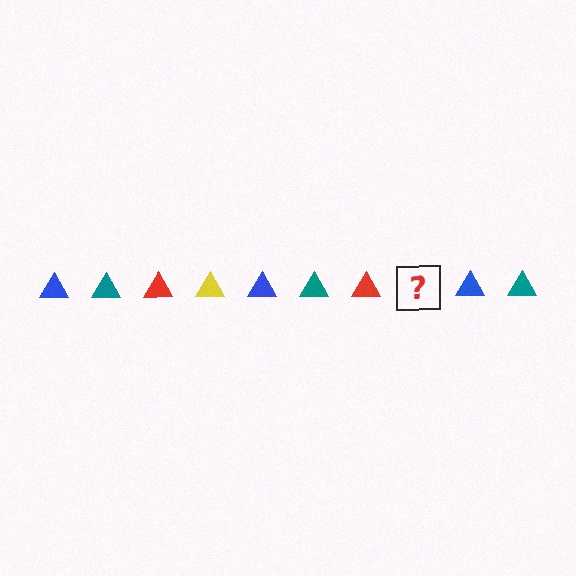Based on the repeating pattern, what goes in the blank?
The blank should be a yellow triangle.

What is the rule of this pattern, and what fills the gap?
The rule is that the pattern cycles through blue, teal, red, yellow triangles. The gap should be filled with a yellow triangle.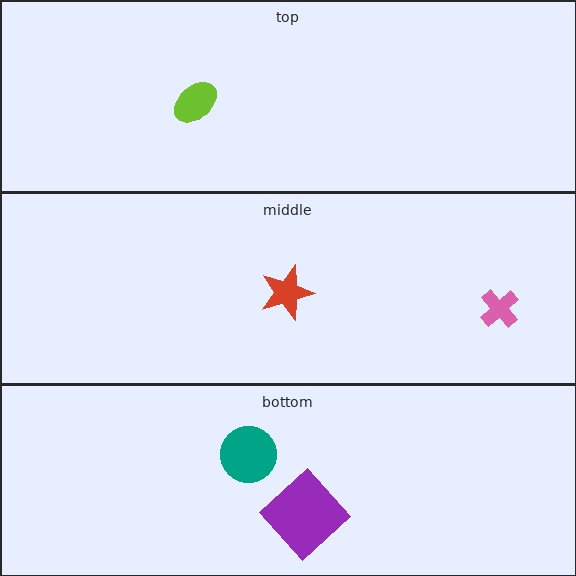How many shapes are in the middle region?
2.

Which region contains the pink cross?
The middle region.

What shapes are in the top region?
The lime ellipse.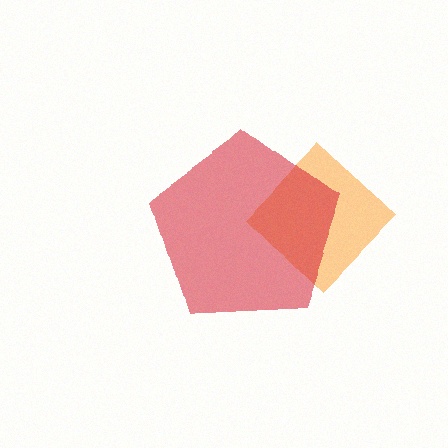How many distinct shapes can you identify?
There are 2 distinct shapes: an orange diamond, a red pentagon.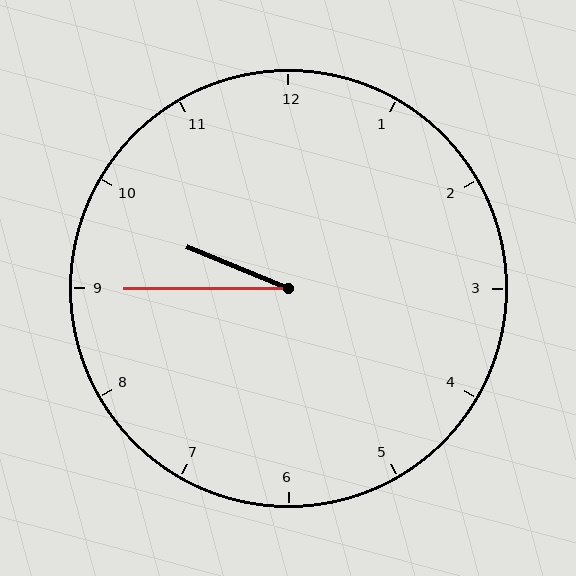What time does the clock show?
9:45.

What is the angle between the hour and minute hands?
Approximately 22 degrees.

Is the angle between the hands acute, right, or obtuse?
It is acute.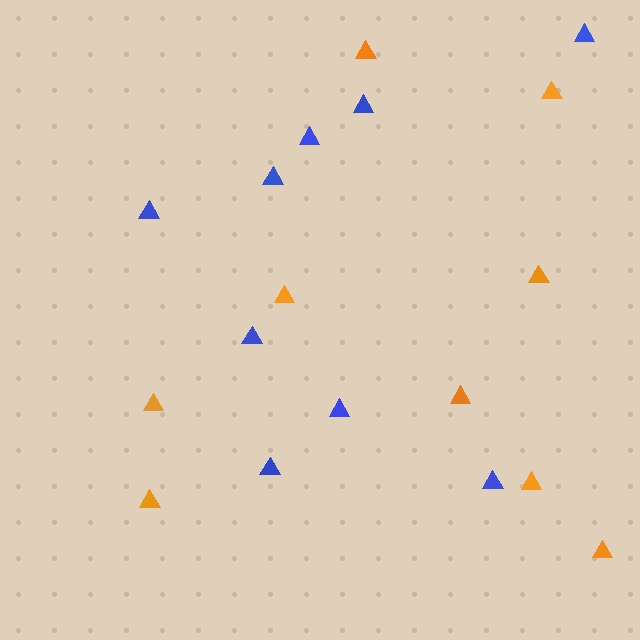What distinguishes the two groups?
There are 2 groups: one group of orange triangles (9) and one group of blue triangles (9).